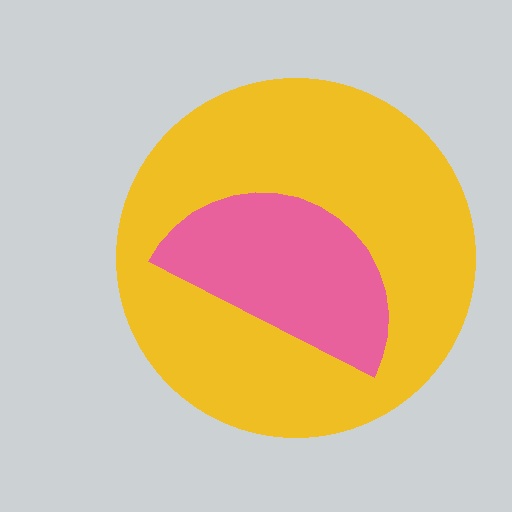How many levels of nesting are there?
2.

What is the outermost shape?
The yellow circle.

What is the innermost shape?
The pink semicircle.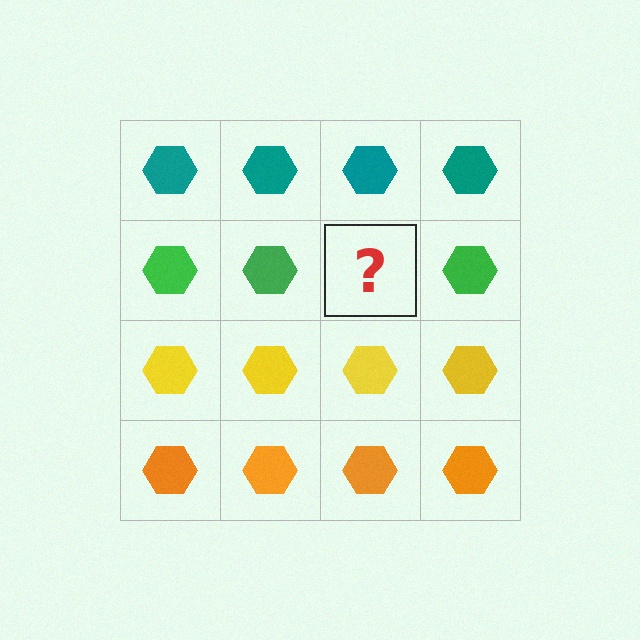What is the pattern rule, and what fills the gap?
The rule is that each row has a consistent color. The gap should be filled with a green hexagon.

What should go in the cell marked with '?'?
The missing cell should contain a green hexagon.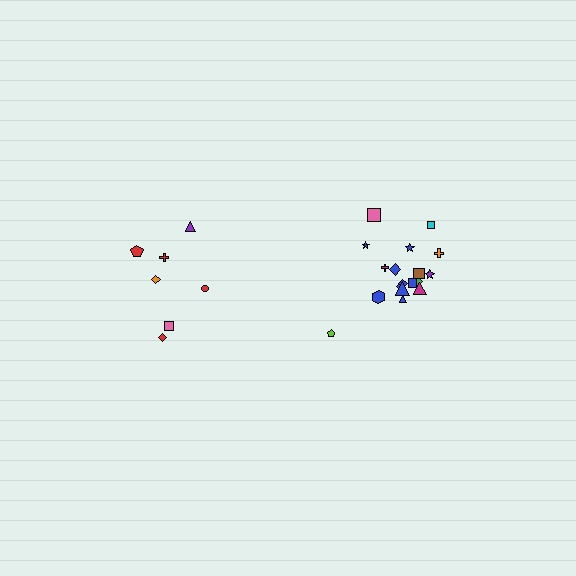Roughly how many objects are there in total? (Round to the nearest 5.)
Roughly 25 objects in total.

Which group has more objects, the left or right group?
The right group.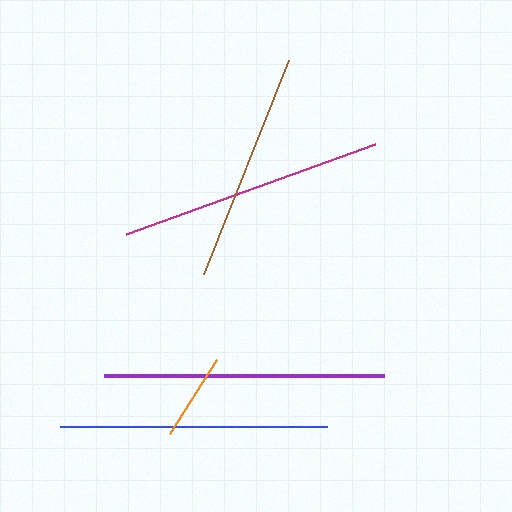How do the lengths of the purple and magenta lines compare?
The purple and magenta lines are approximately the same length.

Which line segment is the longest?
The purple line is the longest at approximately 280 pixels.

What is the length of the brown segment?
The brown segment is approximately 231 pixels long.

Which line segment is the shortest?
The orange line is the shortest at approximately 87 pixels.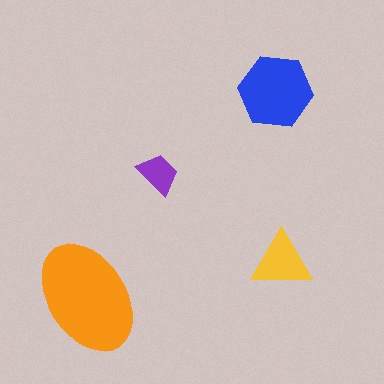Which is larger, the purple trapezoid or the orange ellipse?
The orange ellipse.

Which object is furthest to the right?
The yellow triangle is rightmost.